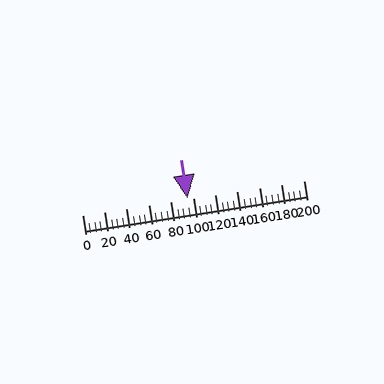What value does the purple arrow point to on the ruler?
The purple arrow points to approximately 95.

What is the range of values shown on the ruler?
The ruler shows values from 0 to 200.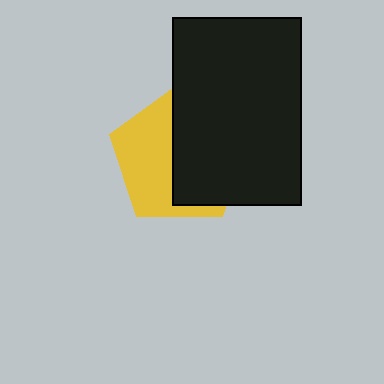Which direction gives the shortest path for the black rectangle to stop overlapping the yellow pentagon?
Moving right gives the shortest separation.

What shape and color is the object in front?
The object in front is a black rectangle.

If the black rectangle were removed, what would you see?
You would see the complete yellow pentagon.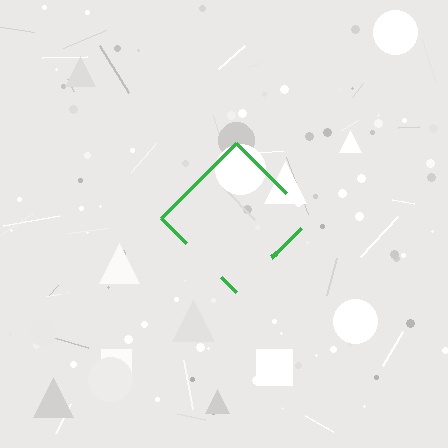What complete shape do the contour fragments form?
The contour fragments form a diamond.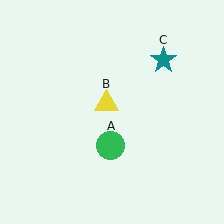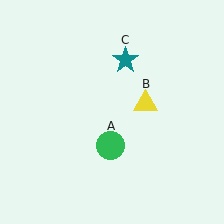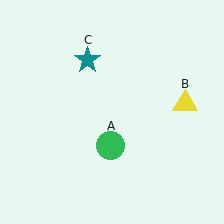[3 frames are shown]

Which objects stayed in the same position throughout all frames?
Green circle (object A) remained stationary.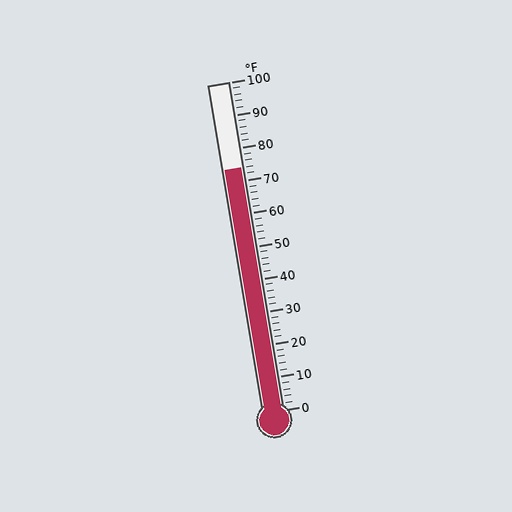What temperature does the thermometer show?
The thermometer shows approximately 74°F.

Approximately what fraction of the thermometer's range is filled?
The thermometer is filled to approximately 75% of its range.